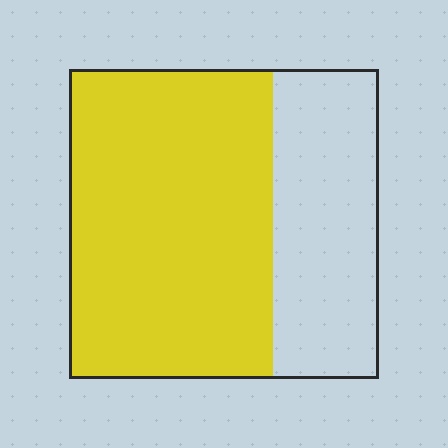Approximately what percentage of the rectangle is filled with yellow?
Approximately 65%.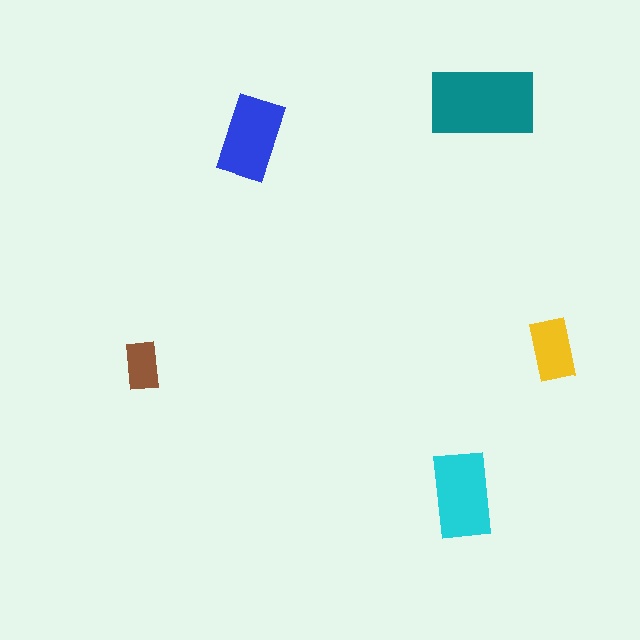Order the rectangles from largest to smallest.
the teal one, the cyan one, the blue one, the yellow one, the brown one.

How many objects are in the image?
There are 5 objects in the image.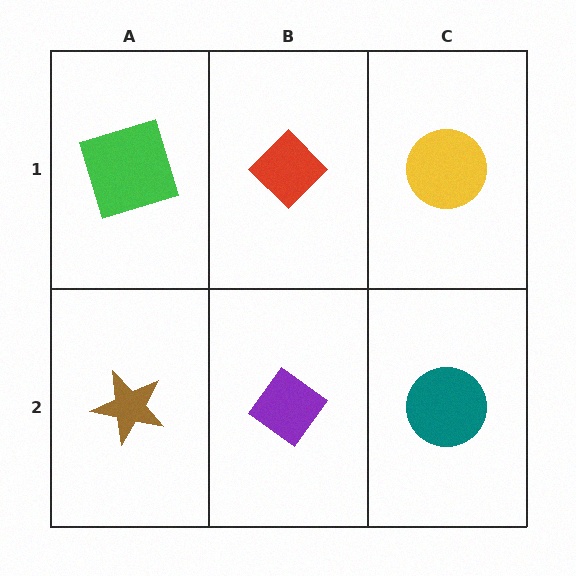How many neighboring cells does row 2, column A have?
2.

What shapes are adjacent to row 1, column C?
A teal circle (row 2, column C), a red diamond (row 1, column B).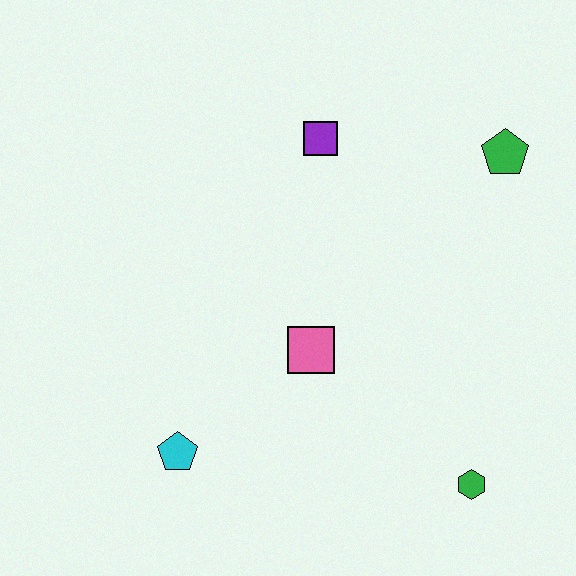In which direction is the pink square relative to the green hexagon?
The pink square is to the left of the green hexagon.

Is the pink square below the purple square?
Yes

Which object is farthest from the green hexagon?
The purple square is farthest from the green hexagon.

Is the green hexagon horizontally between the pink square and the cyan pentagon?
No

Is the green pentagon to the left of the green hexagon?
No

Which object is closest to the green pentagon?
The purple square is closest to the green pentagon.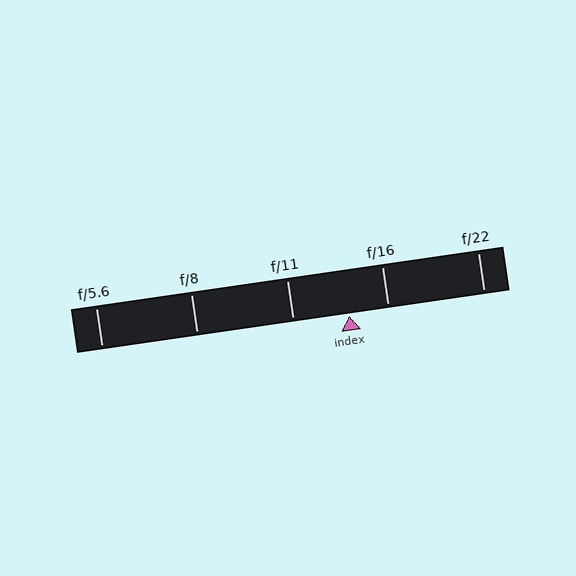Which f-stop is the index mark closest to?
The index mark is closest to f/16.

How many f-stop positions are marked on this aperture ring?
There are 5 f-stop positions marked.